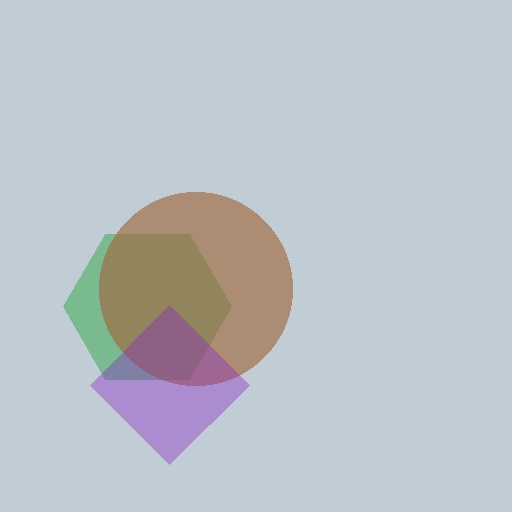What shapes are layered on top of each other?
The layered shapes are: a green hexagon, a brown circle, a purple diamond.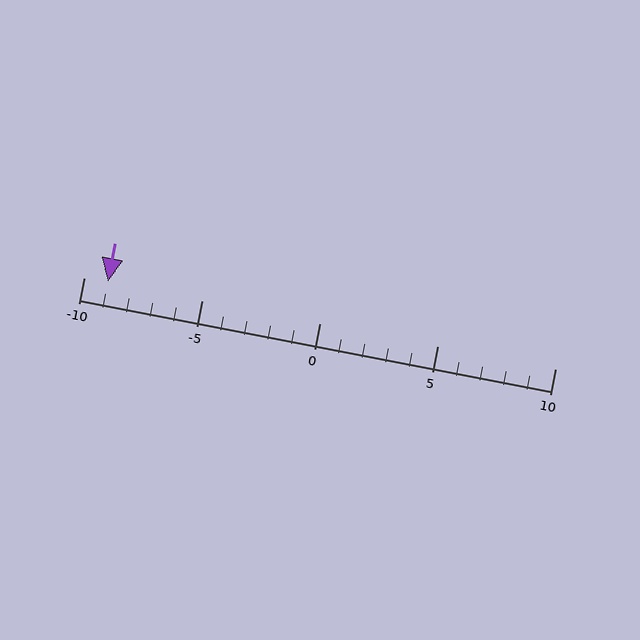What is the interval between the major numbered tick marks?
The major tick marks are spaced 5 units apart.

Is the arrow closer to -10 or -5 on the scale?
The arrow is closer to -10.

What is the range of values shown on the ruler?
The ruler shows values from -10 to 10.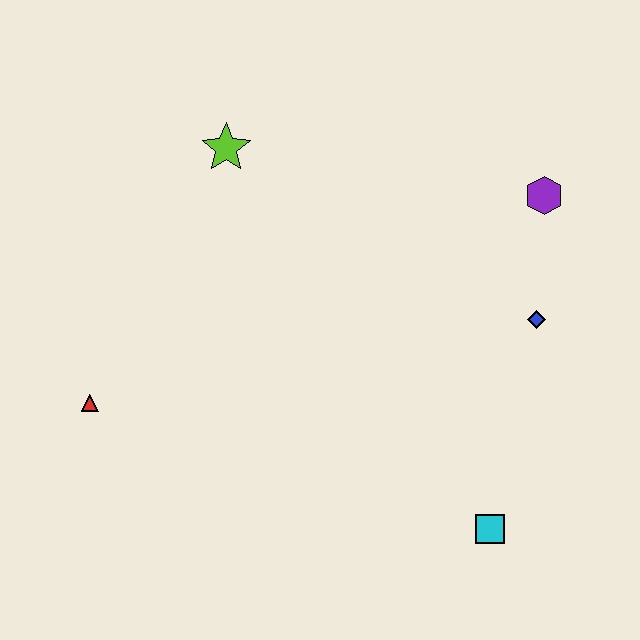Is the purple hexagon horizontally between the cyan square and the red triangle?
No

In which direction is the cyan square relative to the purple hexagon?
The cyan square is below the purple hexagon.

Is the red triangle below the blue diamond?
Yes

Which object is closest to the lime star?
The red triangle is closest to the lime star.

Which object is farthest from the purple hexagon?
The red triangle is farthest from the purple hexagon.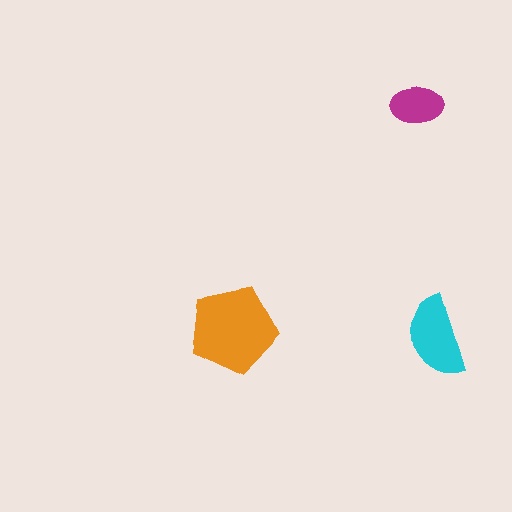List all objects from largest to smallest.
The orange pentagon, the cyan semicircle, the magenta ellipse.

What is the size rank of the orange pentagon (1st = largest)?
1st.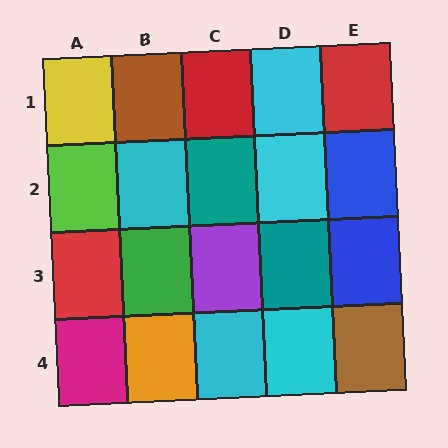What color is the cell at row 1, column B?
Brown.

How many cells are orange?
1 cell is orange.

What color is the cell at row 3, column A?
Red.